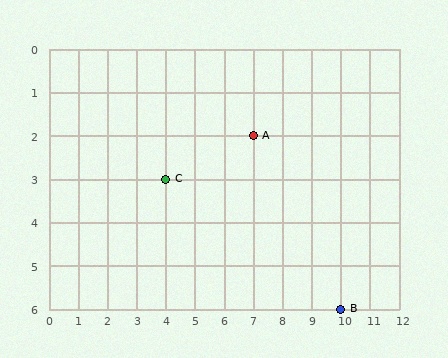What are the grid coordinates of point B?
Point B is at grid coordinates (10, 6).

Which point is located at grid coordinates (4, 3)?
Point C is at (4, 3).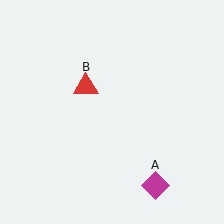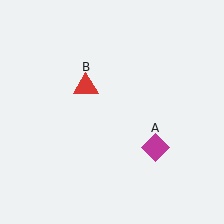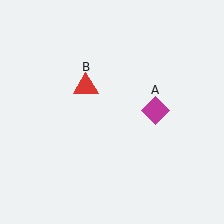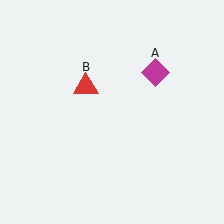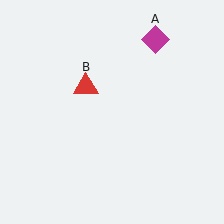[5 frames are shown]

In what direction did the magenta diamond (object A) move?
The magenta diamond (object A) moved up.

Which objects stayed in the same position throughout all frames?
Red triangle (object B) remained stationary.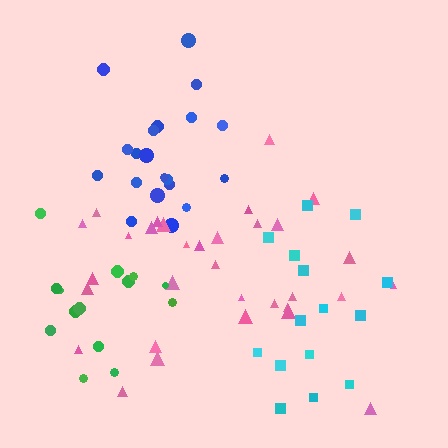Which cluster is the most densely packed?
Blue.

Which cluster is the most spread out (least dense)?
Pink.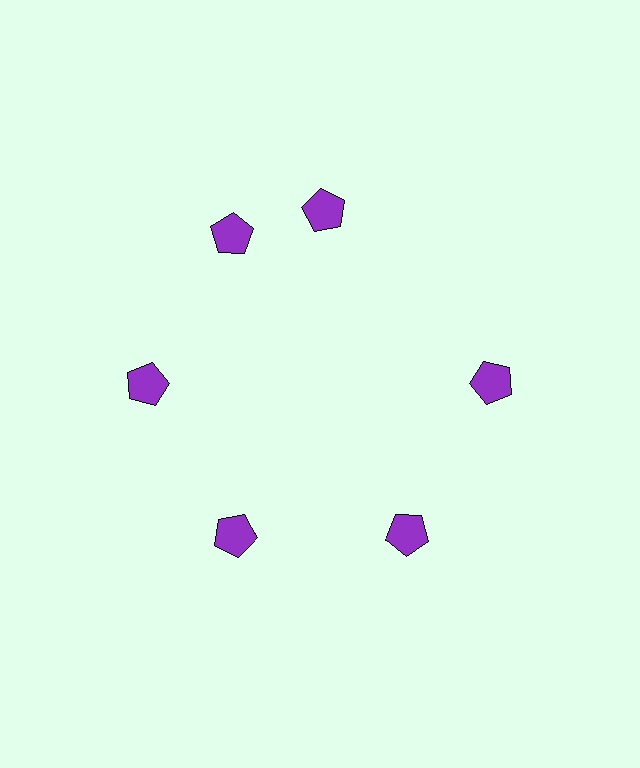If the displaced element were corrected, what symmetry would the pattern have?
It would have 6-fold rotational symmetry — the pattern would map onto itself every 60 degrees.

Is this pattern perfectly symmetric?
No. The 6 purple pentagons are arranged in a ring, but one element near the 1 o'clock position is rotated out of alignment along the ring, breaking the 6-fold rotational symmetry.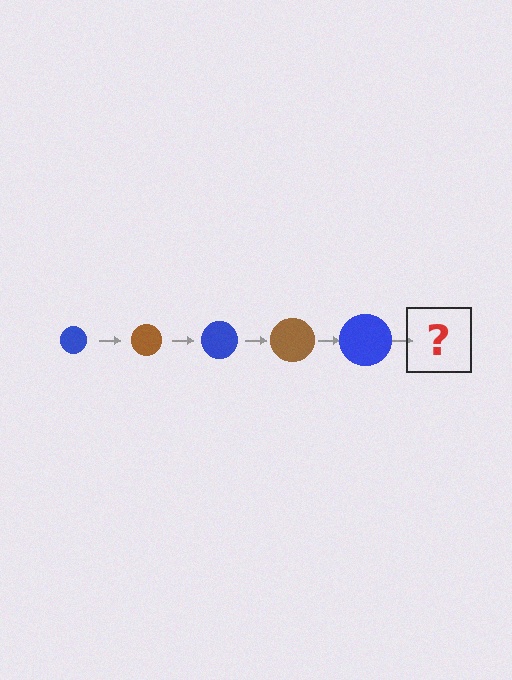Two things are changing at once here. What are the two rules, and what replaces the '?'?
The two rules are that the circle grows larger each step and the color cycles through blue and brown. The '?' should be a brown circle, larger than the previous one.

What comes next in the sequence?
The next element should be a brown circle, larger than the previous one.